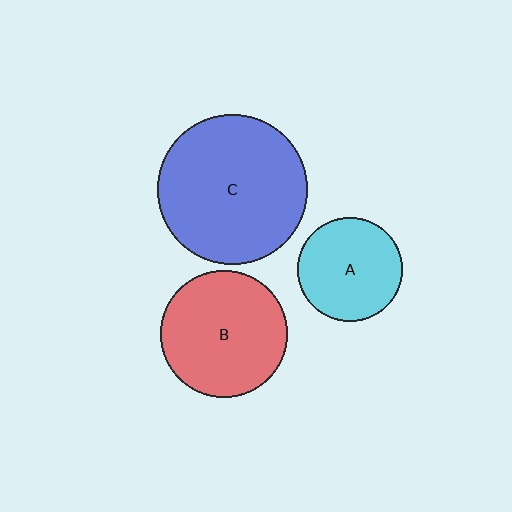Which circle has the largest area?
Circle C (blue).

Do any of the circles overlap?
No, none of the circles overlap.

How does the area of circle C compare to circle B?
Approximately 1.4 times.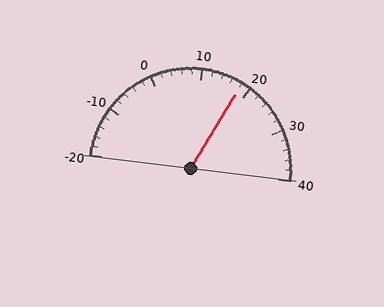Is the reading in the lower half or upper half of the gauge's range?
The reading is in the upper half of the range (-20 to 40).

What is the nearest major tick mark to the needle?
The nearest major tick mark is 20.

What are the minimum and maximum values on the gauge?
The gauge ranges from -20 to 40.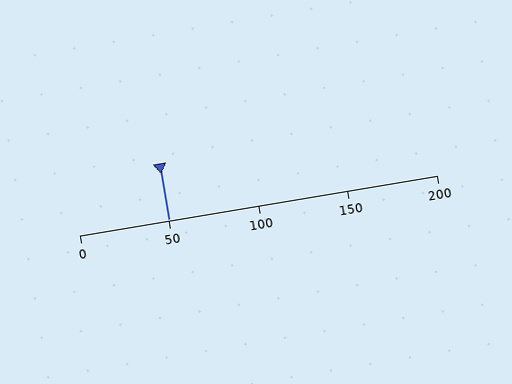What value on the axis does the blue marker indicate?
The marker indicates approximately 50.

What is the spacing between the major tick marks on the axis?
The major ticks are spaced 50 apart.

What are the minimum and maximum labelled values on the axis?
The axis runs from 0 to 200.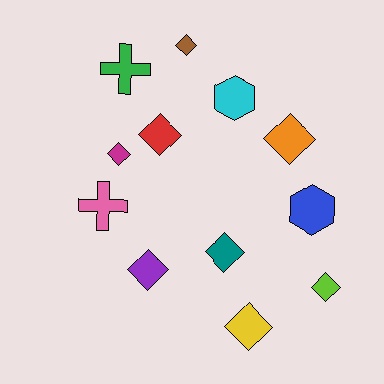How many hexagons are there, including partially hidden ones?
There are 2 hexagons.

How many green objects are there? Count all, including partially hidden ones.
There is 1 green object.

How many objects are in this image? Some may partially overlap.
There are 12 objects.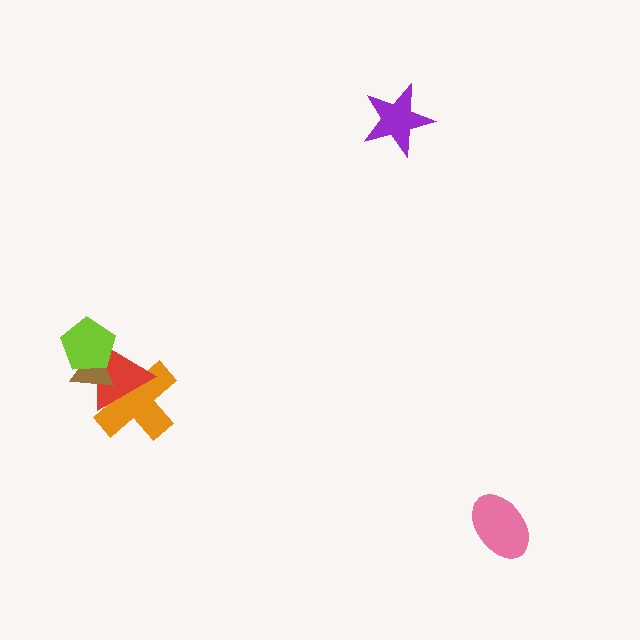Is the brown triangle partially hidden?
Yes, it is partially covered by another shape.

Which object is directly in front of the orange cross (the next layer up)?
The red triangle is directly in front of the orange cross.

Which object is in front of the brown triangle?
The lime pentagon is in front of the brown triangle.